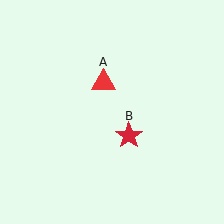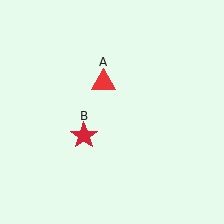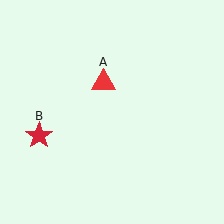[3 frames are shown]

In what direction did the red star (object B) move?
The red star (object B) moved left.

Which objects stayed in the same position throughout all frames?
Red triangle (object A) remained stationary.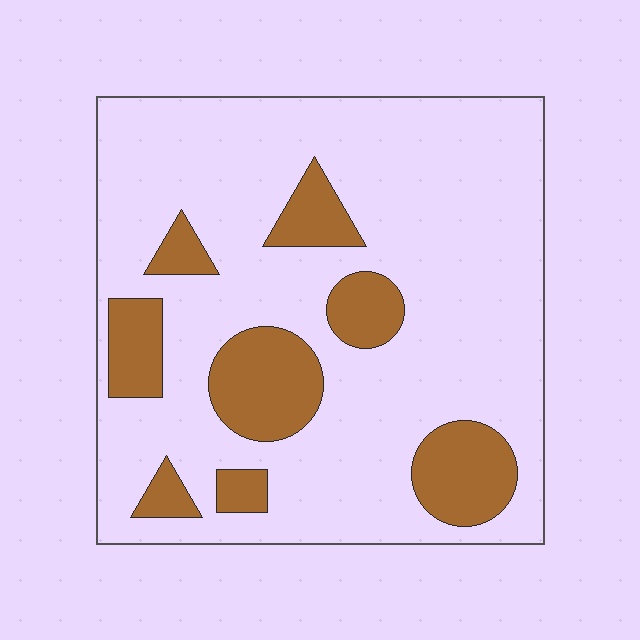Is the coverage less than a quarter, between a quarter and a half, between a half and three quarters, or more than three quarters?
Less than a quarter.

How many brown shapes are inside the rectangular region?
8.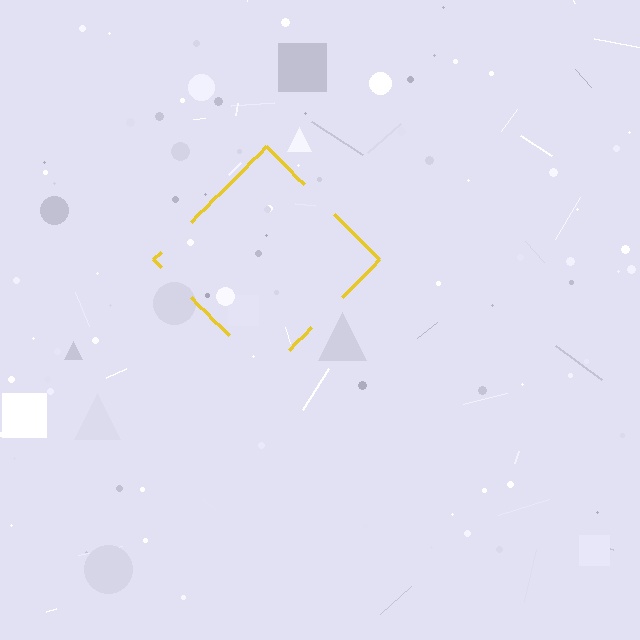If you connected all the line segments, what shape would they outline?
They would outline a diamond.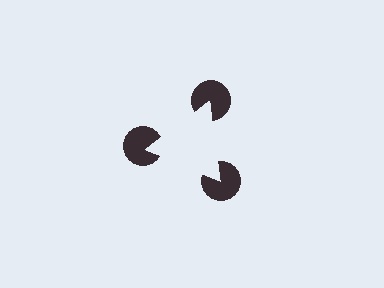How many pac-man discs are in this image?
There are 3 — one at each vertex of the illusory triangle.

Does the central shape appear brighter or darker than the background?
It typically appears slightly brighter than the background, even though no actual brightness change is drawn.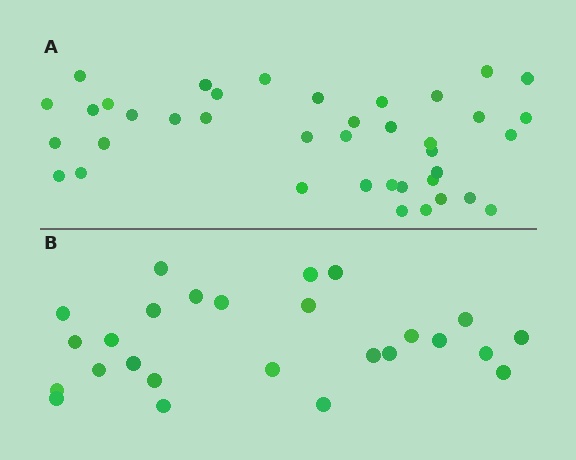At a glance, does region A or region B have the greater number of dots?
Region A (the top region) has more dots.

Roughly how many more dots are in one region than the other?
Region A has approximately 15 more dots than region B.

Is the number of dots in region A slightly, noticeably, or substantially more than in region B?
Region A has substantially more. The ratio is roughly 1.5 to 1.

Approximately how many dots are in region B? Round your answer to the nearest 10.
About 30 dots. (The exact count is 26, which rounds to 30.)